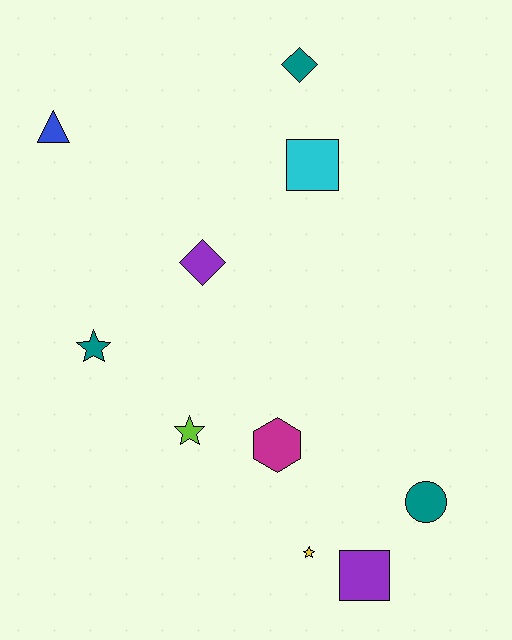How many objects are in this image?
There are 10 objects.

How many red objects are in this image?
There are no red objects.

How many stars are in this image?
There are 3 stars.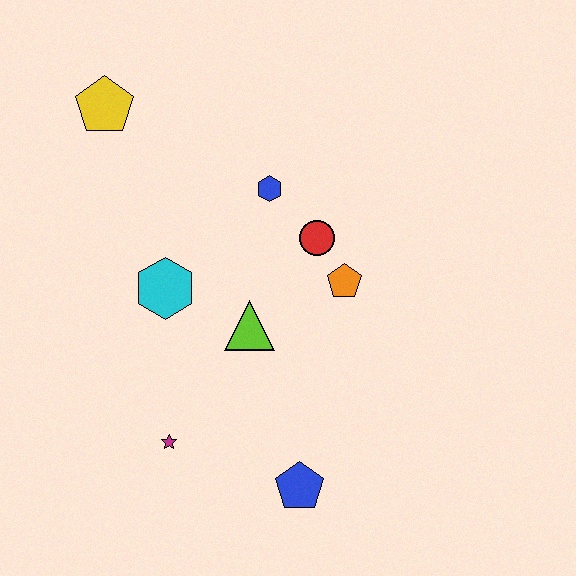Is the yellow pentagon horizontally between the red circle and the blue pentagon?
No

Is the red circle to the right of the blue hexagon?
Yes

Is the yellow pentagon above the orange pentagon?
Yes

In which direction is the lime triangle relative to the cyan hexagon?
The lime triangle is to the right of the cyan hexagon.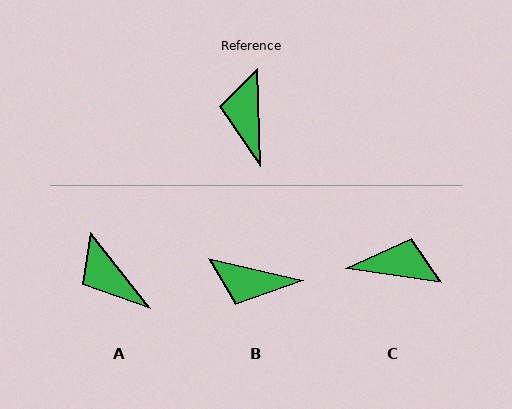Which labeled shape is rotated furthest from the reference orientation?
C, about 100 degrees away.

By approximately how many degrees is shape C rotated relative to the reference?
Approximately 100 degrees clockwise.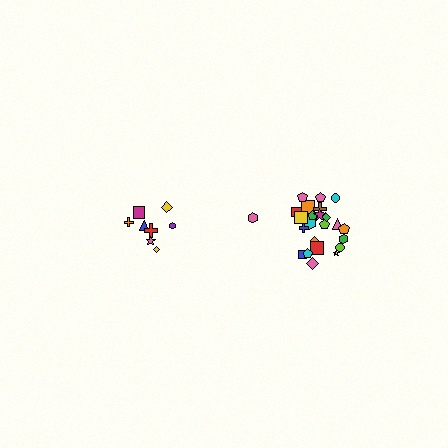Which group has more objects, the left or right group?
The right group.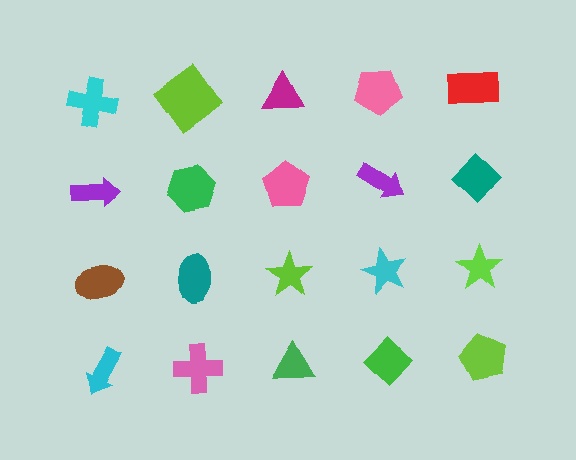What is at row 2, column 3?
A pink pentagon.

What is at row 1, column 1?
A cyan cross.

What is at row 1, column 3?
A magenta triangle.